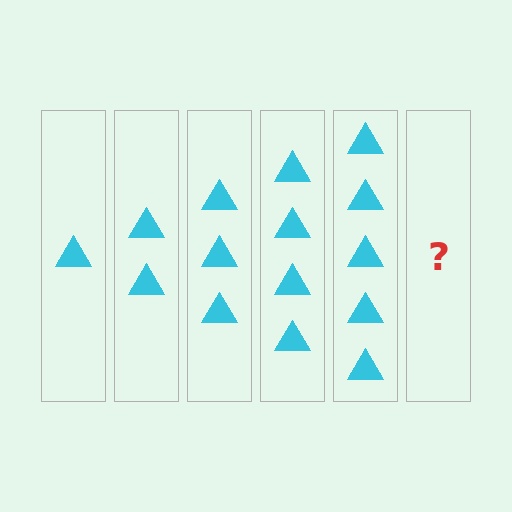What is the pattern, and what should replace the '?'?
The pattern is that each step adds one more triangle. The '?' should be 6 triangles.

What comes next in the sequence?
The next element should be 6 triangles.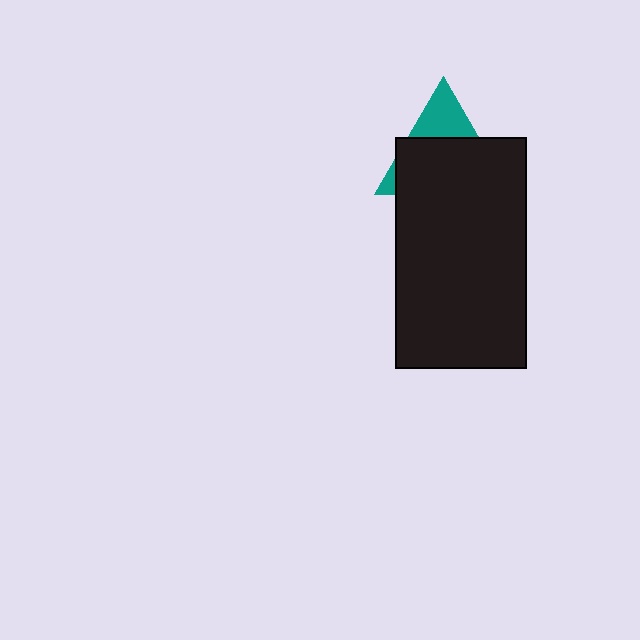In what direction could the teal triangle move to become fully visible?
The teal triangle could move up. That would shift it out from behind the black rectangle entirely.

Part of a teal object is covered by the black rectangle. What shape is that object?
It is a triangle.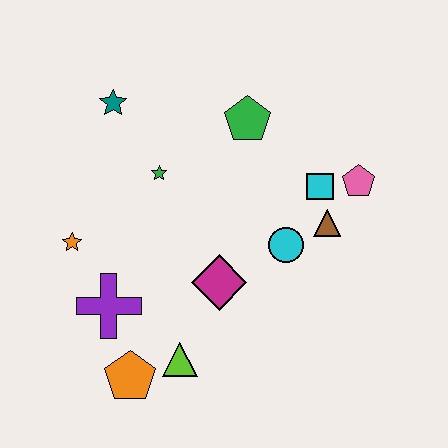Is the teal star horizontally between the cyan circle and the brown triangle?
No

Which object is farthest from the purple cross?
The pink pentagon is farthest from the purple cross.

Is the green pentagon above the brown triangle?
Yes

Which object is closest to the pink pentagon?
The cyan square is closest to the pink pentagon.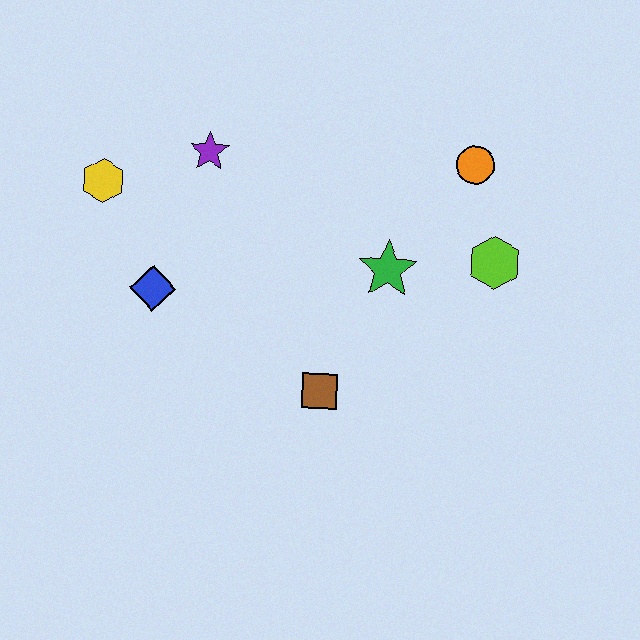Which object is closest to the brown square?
The green star is closest to the brown square.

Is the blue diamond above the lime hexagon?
No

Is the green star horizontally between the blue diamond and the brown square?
No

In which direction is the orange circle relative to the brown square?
The orange circle is above the brown square.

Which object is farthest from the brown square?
The yellow hexagon is farthest from the brown square.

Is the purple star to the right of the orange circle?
No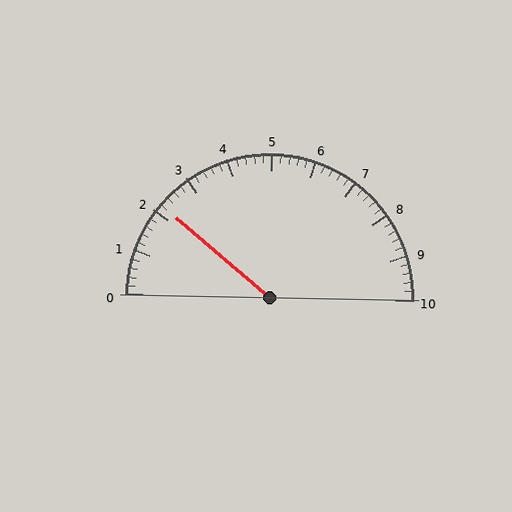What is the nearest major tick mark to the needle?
The nearest major tick mark is 2.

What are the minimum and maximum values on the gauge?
The gauge ranges from 0 to 10.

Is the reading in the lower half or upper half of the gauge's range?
The reading is in the lower half of the range (0 to 10).